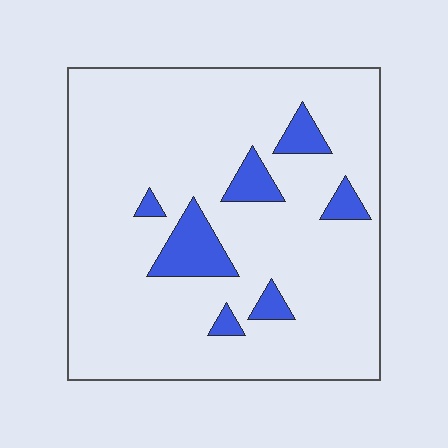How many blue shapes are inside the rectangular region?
7.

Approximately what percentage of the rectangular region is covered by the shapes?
Approximately 10%.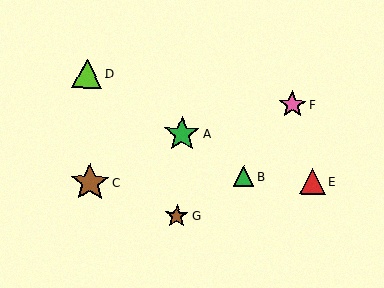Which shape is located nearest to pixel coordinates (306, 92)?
The pink star (labeled F) at (292, 105) is nearest to that location.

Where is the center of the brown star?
The center of the brown star is at (177, 216).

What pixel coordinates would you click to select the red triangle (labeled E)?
Click at (312, 182) to select the red triangle E.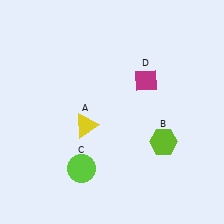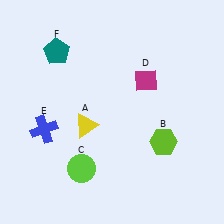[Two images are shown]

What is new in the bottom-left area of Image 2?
A blue cross (E) was added in the bottom-left area of Image 2.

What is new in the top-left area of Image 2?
A teal pentagon (F) was added in the top-left area of Image 2.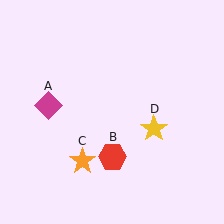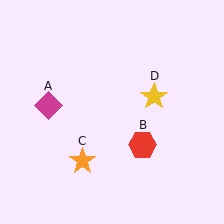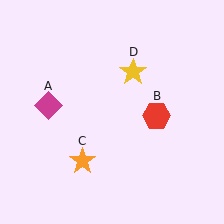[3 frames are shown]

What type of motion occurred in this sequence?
The red hexagon (object B), yellow star (object D) rotated counterclockwise around the center of the scene.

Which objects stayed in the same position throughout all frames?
Magenta diamond (object A) and orange star (object C) remained stationary.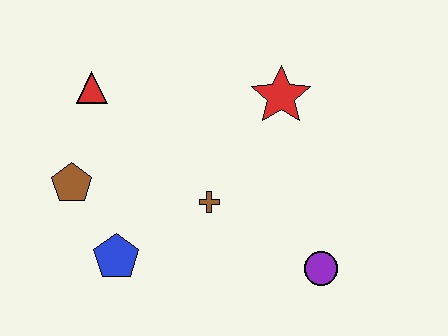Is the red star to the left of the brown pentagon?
No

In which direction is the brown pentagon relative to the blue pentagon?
The brown pentagon is above the blue pentagon.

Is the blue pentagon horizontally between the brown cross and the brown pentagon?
Yes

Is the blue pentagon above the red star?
No